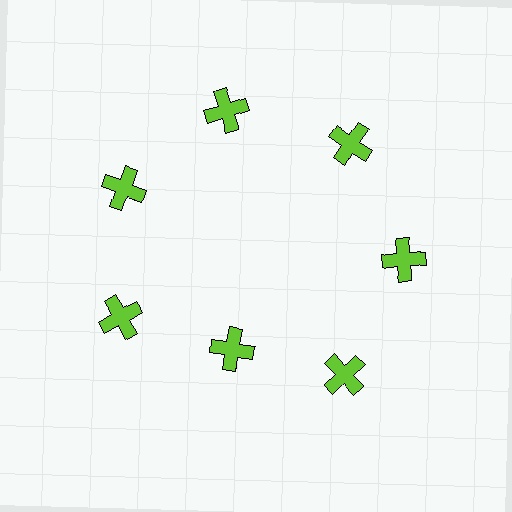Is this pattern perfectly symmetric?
No. The 7 lime crosses are arranged in a ring, but one element near the 6 o'clock position is pulled inward toward the center, breaking the 7-fold rotational symmetry.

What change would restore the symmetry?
The symmetry would be restored by moving it outward, back onto the ring so that all 7 crosses sit at equal angles and equal distance from the center.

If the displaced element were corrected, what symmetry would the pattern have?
It would have 7-fold rotational symmetry — the pattern would map onto itself every 51 degrees.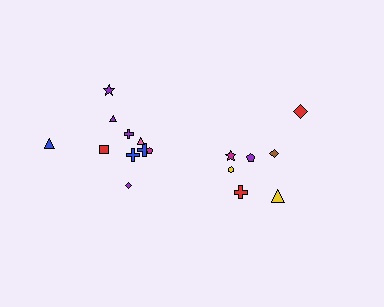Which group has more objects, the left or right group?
The left group.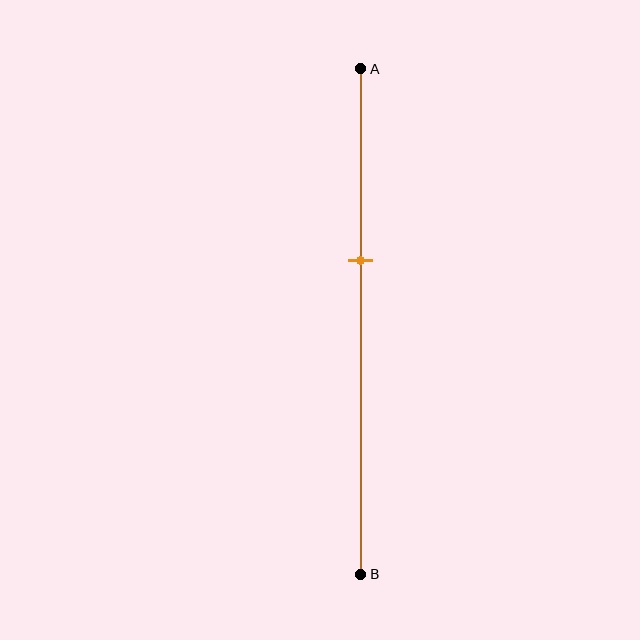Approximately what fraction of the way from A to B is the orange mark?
The orange mark is approximately 40% of the way from A to B.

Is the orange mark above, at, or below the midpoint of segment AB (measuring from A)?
The orange mark is above the midpoint of segment AB.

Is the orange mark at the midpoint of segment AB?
No, the mark is at about 40% from A, not at the 50% midpoint.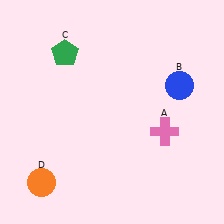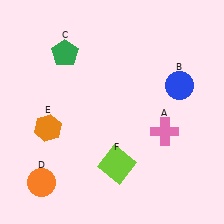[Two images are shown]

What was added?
An orange hexagon (E), a lime square (F) were added in Image 2.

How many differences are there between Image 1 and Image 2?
There are 2 differences between the two images.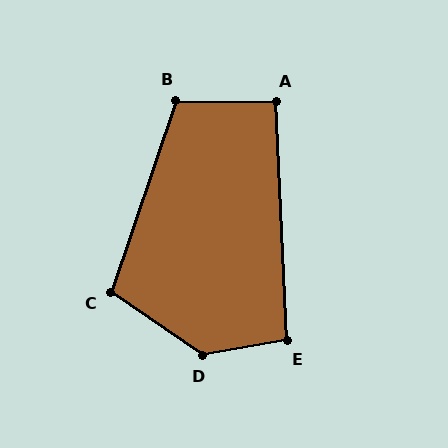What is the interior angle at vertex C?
Approximately 106 degrees (obtuse).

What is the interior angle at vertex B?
Approximately 108 degrees (obtuse).